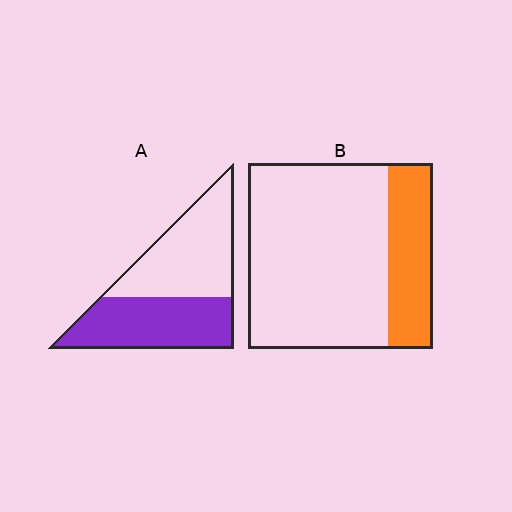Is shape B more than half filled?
No.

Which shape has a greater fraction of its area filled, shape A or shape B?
Shape A.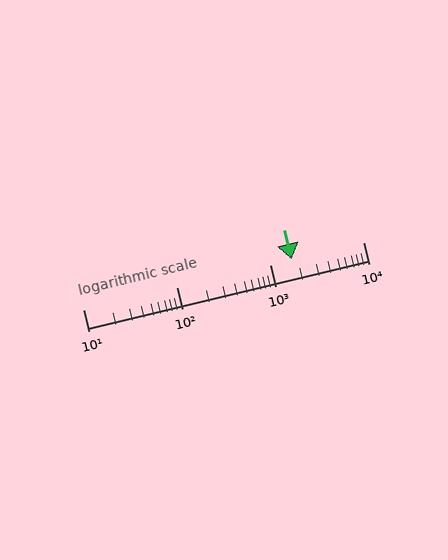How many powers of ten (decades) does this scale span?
The scale spans 3 decades, from 10 to 10000.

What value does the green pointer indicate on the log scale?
The pointer indicates approximately 1700.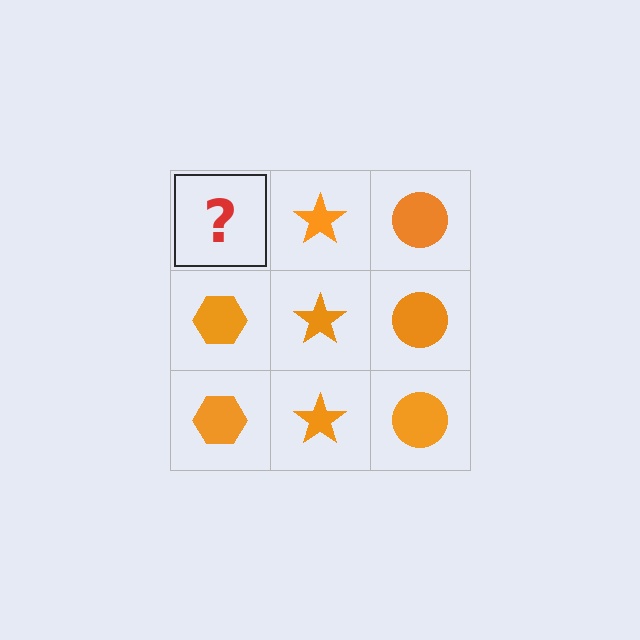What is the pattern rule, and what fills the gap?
The rule is that each column has a consistent shape. The gap should be filled with an orange hexagon.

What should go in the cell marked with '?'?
The missing cell should contain an orange hexagon.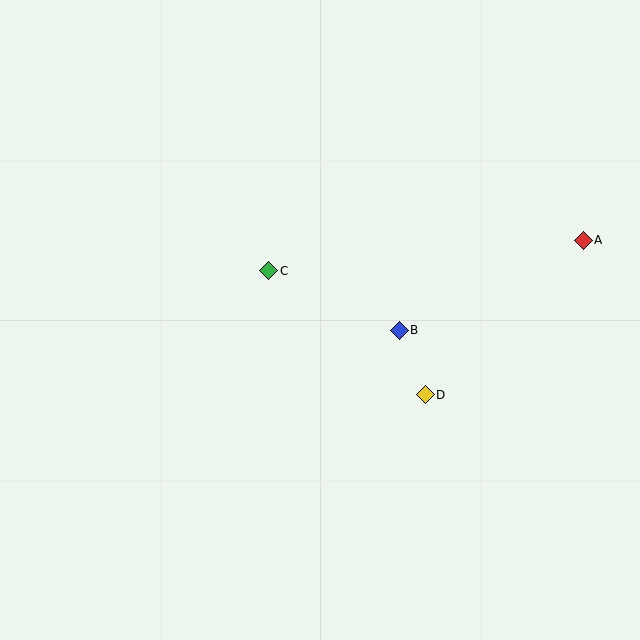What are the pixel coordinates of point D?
Point D is at (425, 395).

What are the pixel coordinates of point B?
Point B is at (399, 330).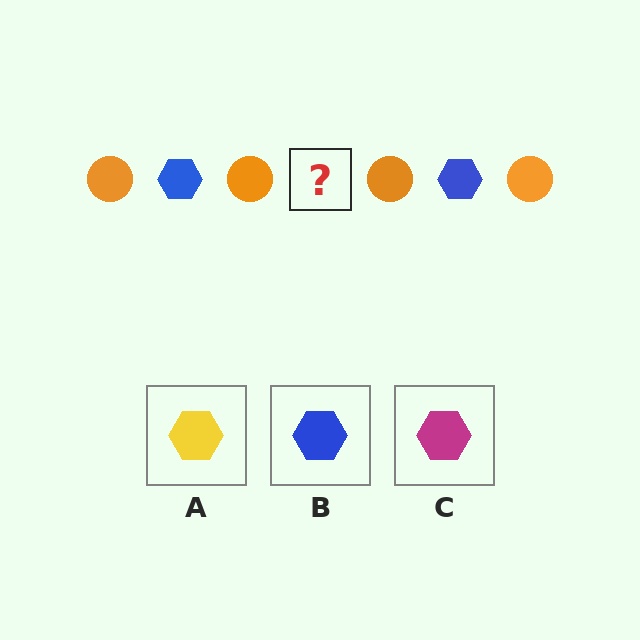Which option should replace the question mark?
Option B.